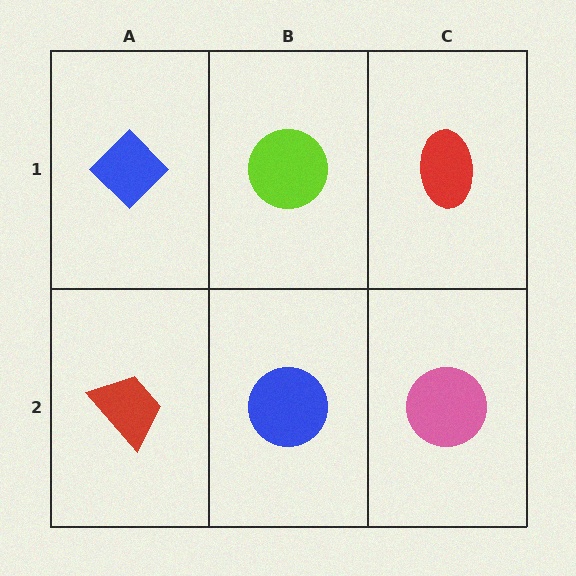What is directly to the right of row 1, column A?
A lime circle.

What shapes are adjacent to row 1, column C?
A pink circle (row 2, column C), a lime circle (row 1, column B).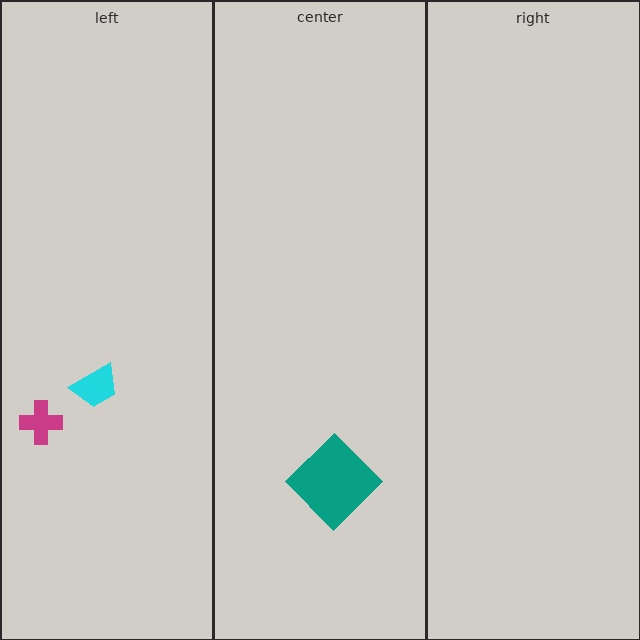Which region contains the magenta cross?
The left region.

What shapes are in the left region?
The cyan trapezoid, the magenta cross.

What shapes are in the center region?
The teal diamond.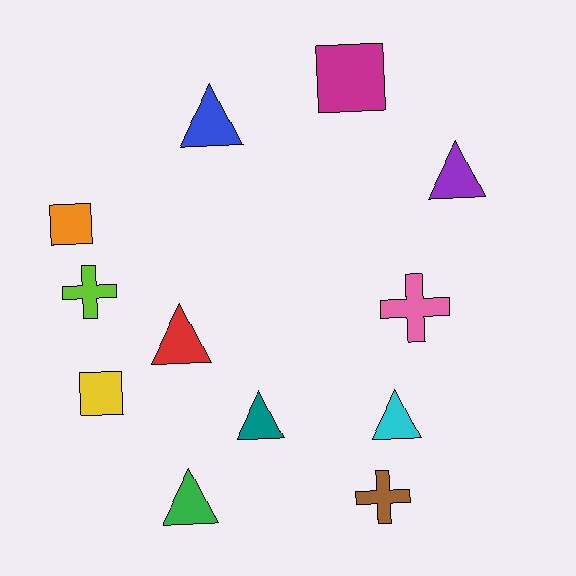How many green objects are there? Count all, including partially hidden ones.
There is 1 green object.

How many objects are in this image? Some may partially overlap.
There are 12 objects.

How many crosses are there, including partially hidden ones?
There are 3 crosses.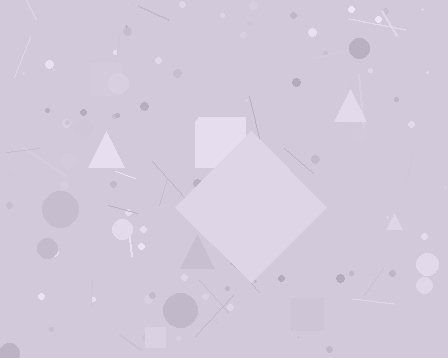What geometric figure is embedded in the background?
A diamond is embedded in the background.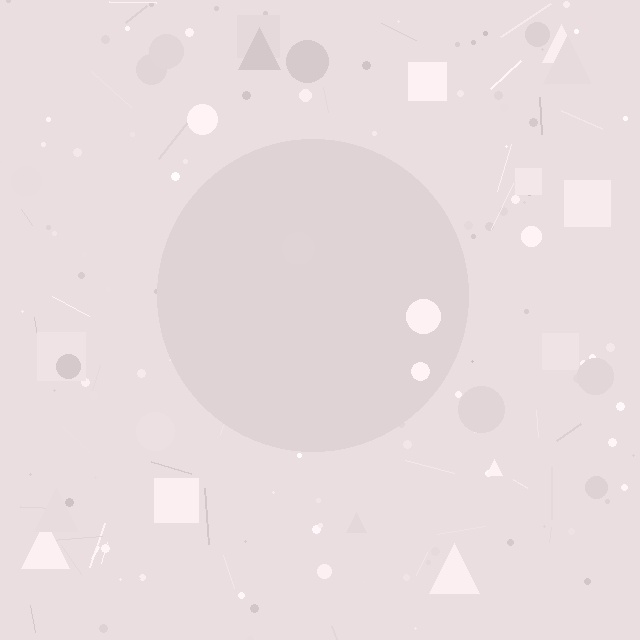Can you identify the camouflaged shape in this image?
The camouflaged shape is a circle.